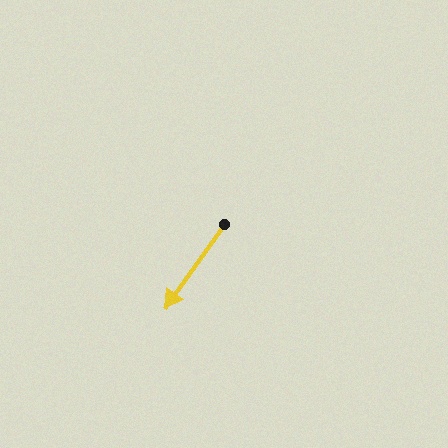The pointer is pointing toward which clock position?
Roughly 7 o'clock.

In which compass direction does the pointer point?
Southwest.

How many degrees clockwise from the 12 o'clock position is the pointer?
Approximately 215 degrees.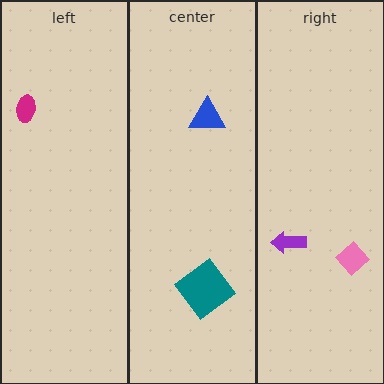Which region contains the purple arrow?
The right region.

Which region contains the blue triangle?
The center region.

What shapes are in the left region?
The magenta ellipse.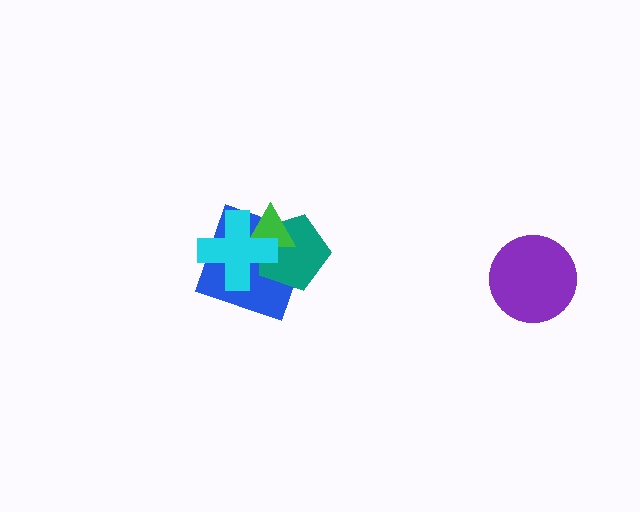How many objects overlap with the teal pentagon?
3 objects overlap with the teal pentagon.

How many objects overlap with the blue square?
3 objects overlap with the blue square.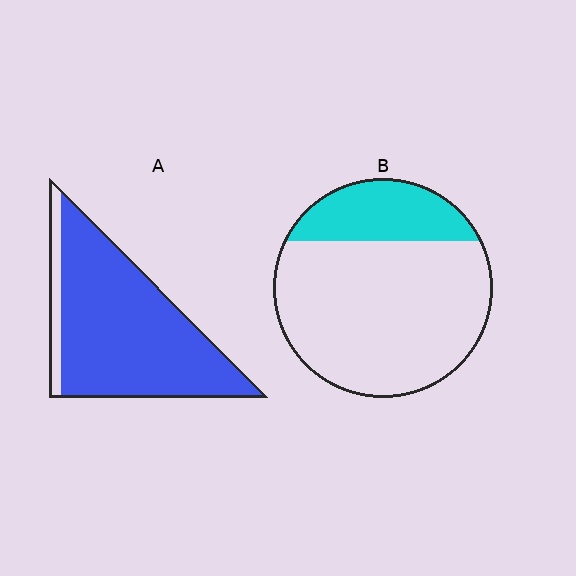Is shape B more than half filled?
No.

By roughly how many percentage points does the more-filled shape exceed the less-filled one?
By roughly 65 percentage points (A over B).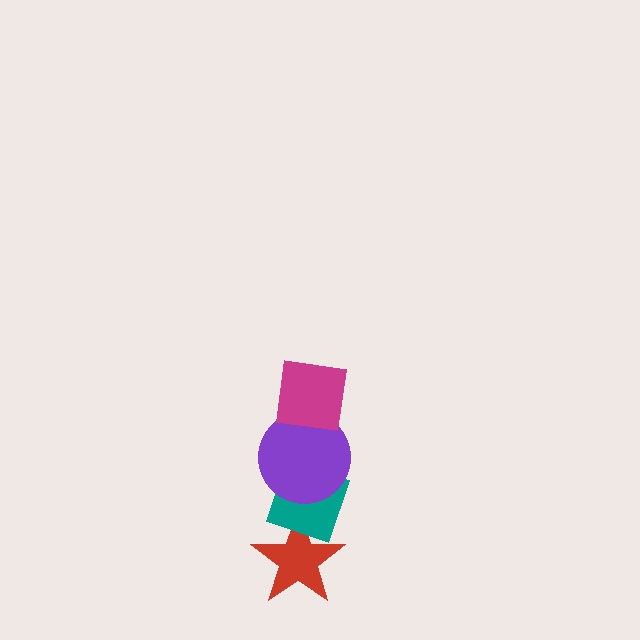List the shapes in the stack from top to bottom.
From top to bottom: the magenta square, the purple circle, the teal diamond, the red star.